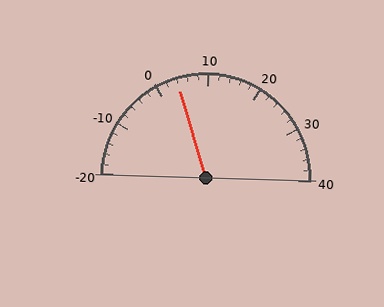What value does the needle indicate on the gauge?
The needle indicates approximately 4.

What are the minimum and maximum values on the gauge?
The gauge ranges from -20 to 40.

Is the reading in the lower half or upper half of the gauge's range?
The reading is in the lower half of the range (-20 to 40).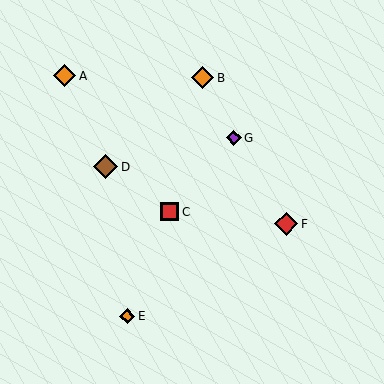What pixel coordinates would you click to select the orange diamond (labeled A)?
Click at (65, 76) to select the orange diamond A.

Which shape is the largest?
The brown diamond (labeled D) is the largest.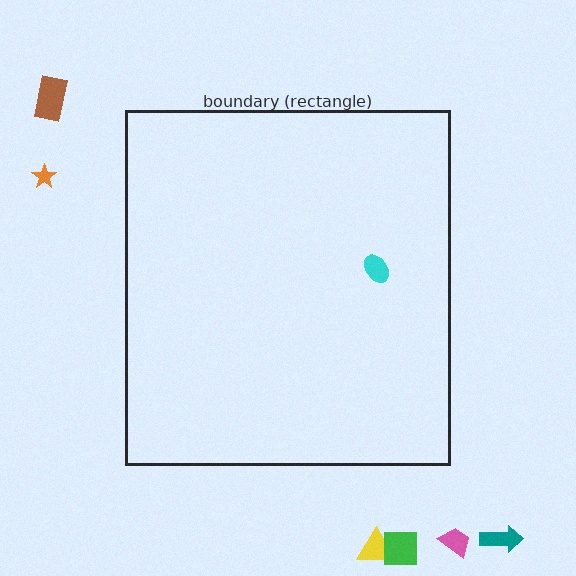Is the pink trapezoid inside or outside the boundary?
Outside.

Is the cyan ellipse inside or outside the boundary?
Inside.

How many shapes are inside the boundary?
1 inside, 6 outside.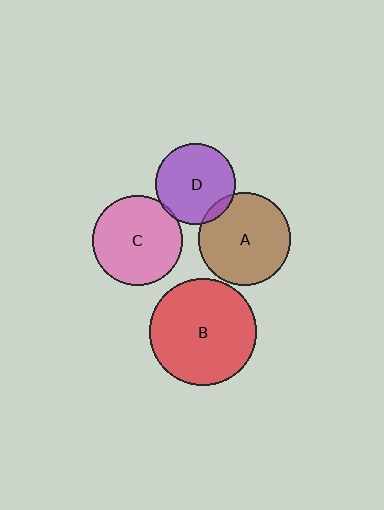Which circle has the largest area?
Circle B (red).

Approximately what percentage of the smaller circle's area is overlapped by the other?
Approximately 5%.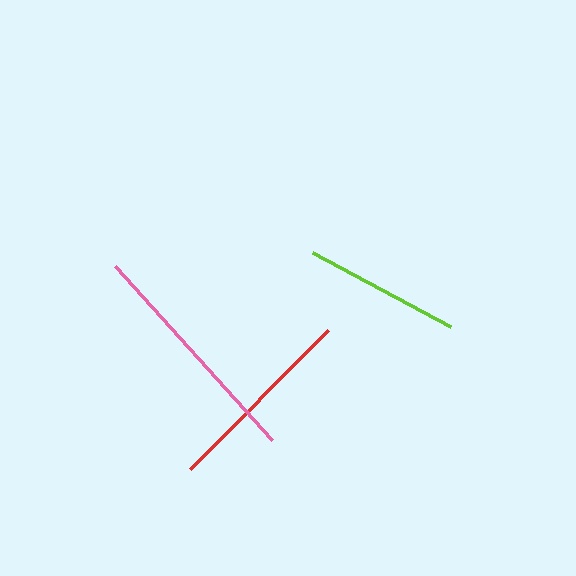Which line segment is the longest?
The pink line is the longest at approximately 234 pixels.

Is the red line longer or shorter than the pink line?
The pink line is longer than the red line.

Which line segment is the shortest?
The lime line is the shortest at approximately 156 pixels.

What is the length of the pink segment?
The pink segment is approximately 234 pixels long.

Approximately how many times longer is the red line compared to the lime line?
The red line is approximately 1.3 times the length of the lime line.